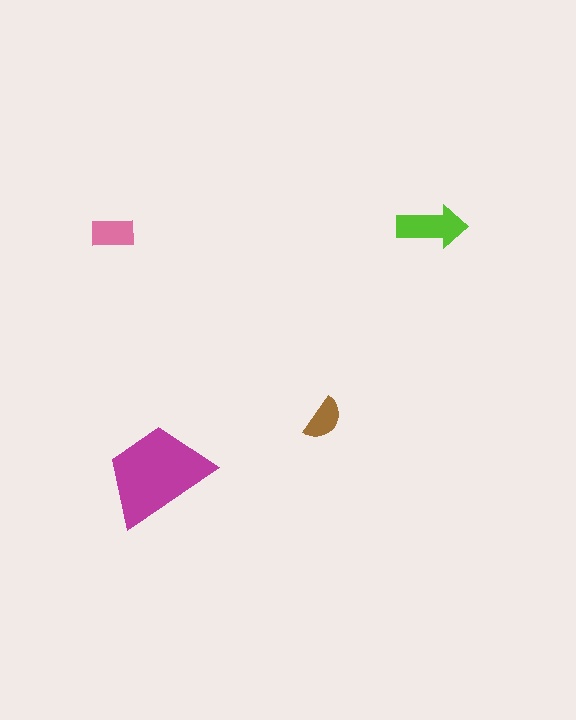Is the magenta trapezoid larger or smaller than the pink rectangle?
Larger.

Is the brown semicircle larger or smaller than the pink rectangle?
Smaller.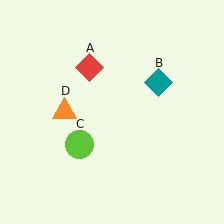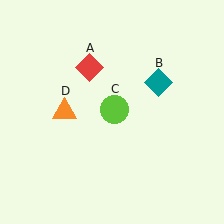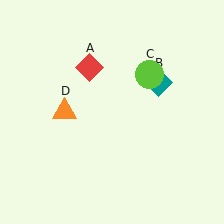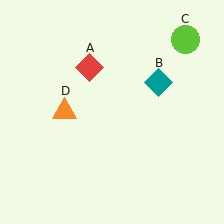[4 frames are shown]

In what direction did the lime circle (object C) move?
The lime circle (object C) moved up and to the right.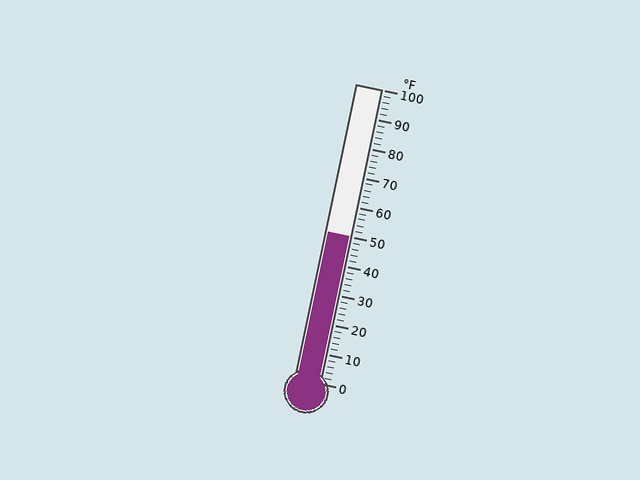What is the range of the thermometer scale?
The thermometer scale ranges from 0°F to 100°F.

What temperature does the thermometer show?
The thermometer shows approximately 50°F.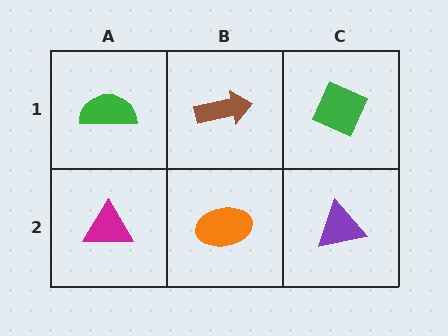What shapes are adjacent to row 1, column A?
A magenta triangle (row 2, column A), a brown arrow (row 1, column B).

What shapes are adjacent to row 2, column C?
A green diamond (row 1, column C), an orange ellipse (row 2, column B).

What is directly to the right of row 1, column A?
A brown arrow.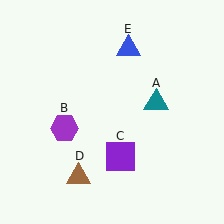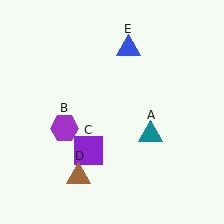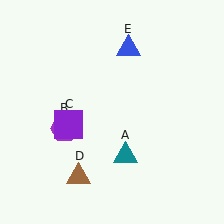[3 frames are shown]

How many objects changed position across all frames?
2 objects changed position: teal triangle (object A), purple square (object C).